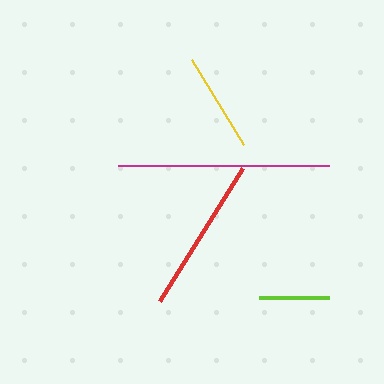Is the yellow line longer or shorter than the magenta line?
The magenta line is longer than the yellow line.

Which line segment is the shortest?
The lime line is the shortest at approximately 69 pixels.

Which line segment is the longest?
The magenta line is the longest at approximately 211 pixels.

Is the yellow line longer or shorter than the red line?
The red line is longer than the yellow line.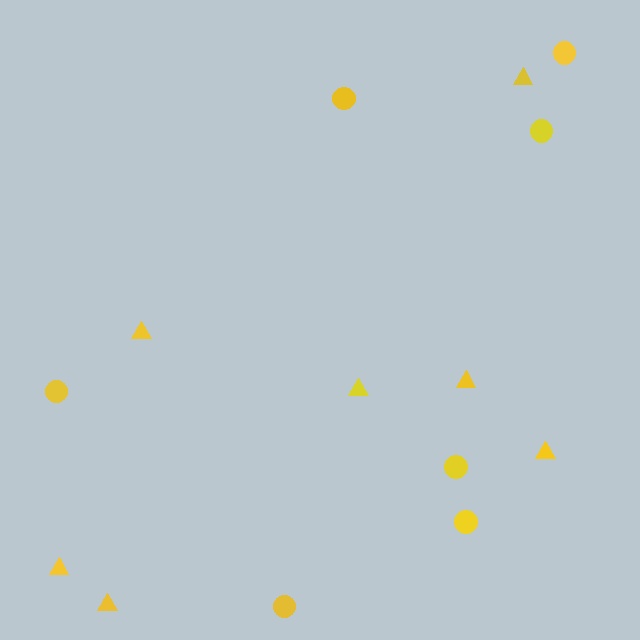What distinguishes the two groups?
There are 2 groups: one group of triangles (7) and one group of circles (7).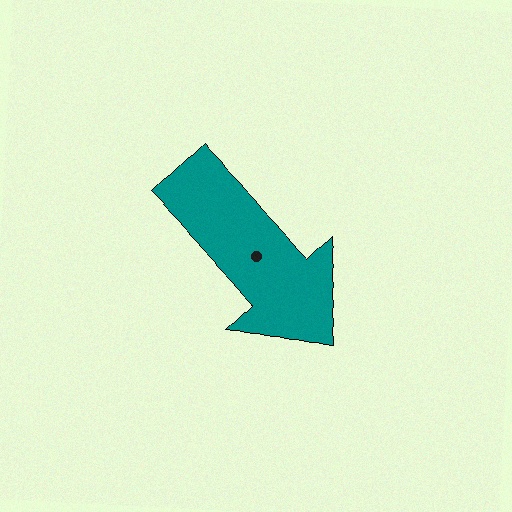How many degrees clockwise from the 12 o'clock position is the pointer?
Approximately 136 degrees.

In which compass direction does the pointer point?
Southeast.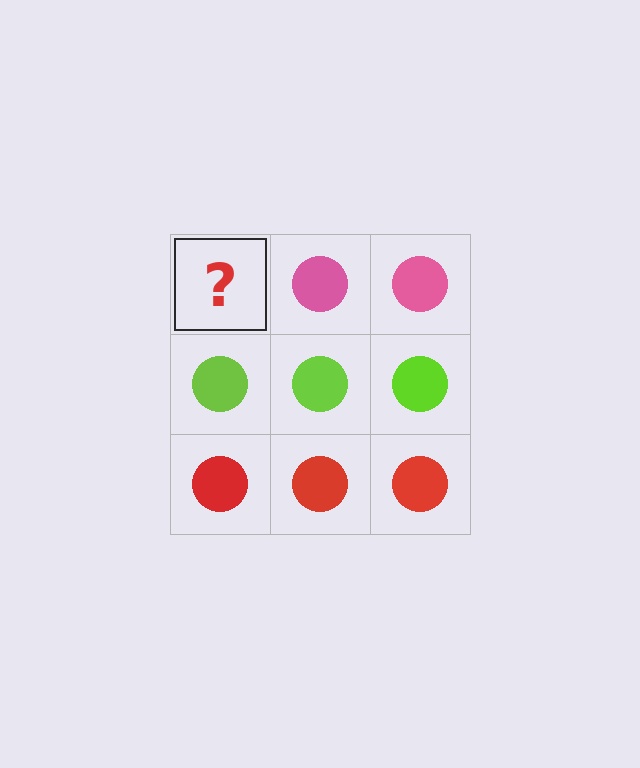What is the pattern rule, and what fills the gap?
The rule is that each row has a consistent color. The gap should be filled with a pink circle.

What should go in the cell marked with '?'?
The missing cell should contain a pink circle.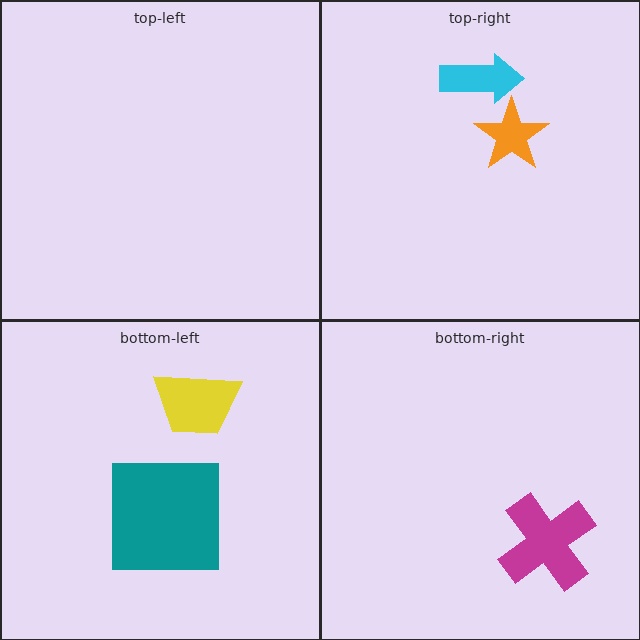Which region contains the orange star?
The top-right region.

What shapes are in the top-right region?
The orange star, the cyan arrow.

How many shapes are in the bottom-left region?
2.